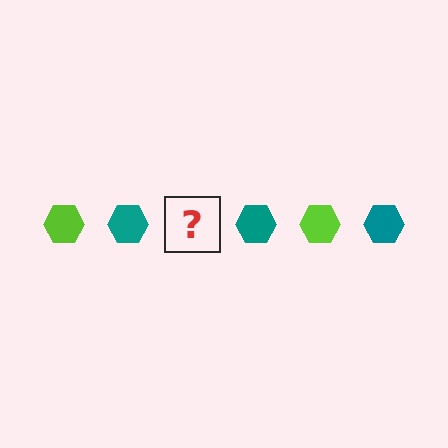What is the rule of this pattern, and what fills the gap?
The rule is that the pattern cycles through lime, teal hexagons. The gap should be filled with a lime hexagon.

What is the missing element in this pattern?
The missing element is a lime hexagon.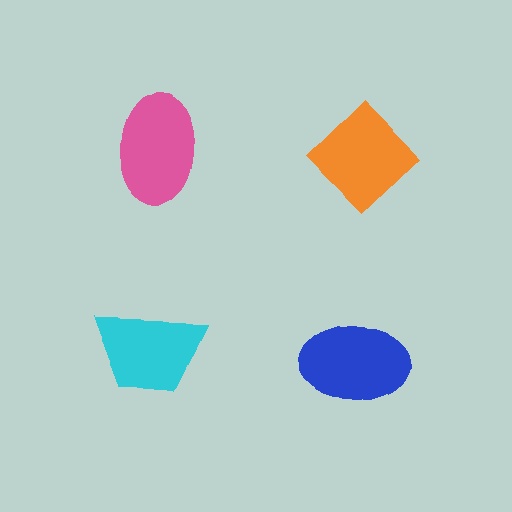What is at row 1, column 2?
An orange diamond.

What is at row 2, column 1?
A cyan trapezoid.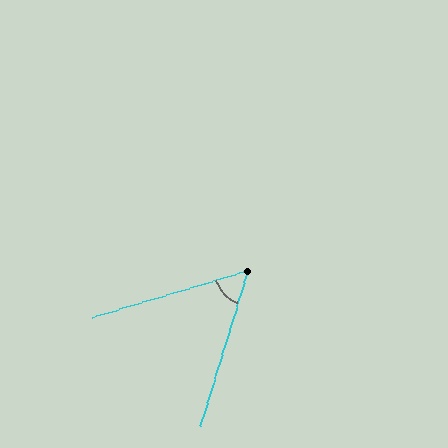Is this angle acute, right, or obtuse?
It is acute.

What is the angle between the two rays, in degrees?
Approximately 56 degrees.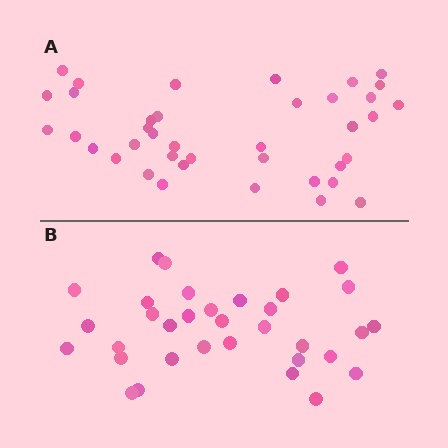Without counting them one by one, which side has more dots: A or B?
Region A (the top region) has more dots.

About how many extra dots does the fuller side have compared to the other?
Region A has about 6 more dots than region B.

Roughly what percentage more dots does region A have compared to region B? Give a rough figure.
About 20% more.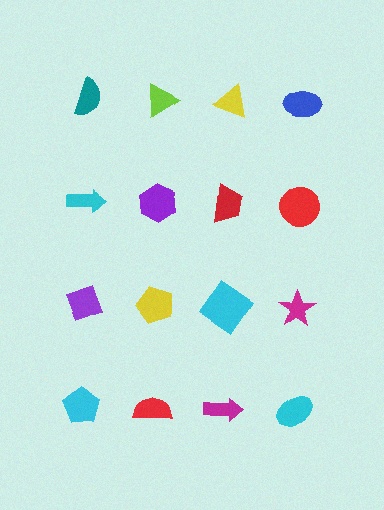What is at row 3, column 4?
A magenta star.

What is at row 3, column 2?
A yellow pentagon.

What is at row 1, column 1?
A teal semicircle.